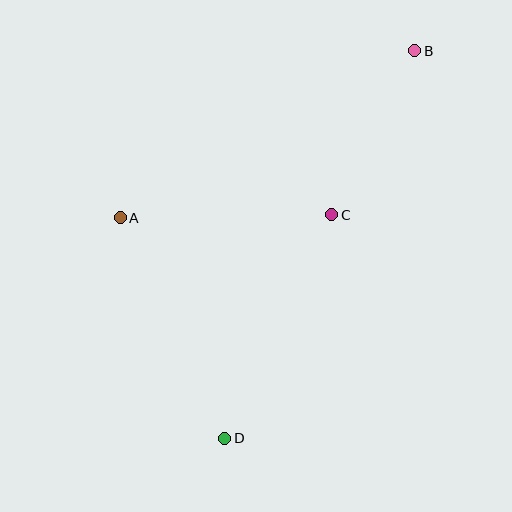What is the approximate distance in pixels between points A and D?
The distance between A and D is approximately 244 pixels.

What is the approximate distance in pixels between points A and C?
The distance between A and C is approximately 211 pixels.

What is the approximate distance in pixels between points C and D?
The distance between C and D is approximately 248 pixels.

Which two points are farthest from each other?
Points B and D are farthest from each other.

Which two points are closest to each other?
Points B and C are closest to each other.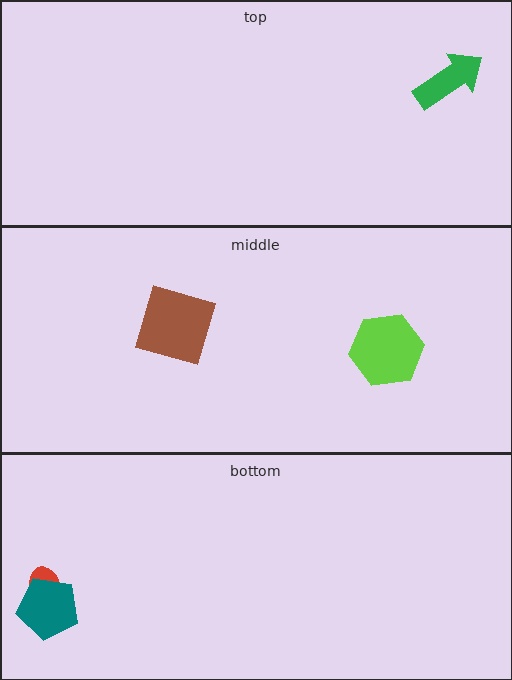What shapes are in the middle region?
The lime hexagon, the brown square.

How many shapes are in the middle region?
2.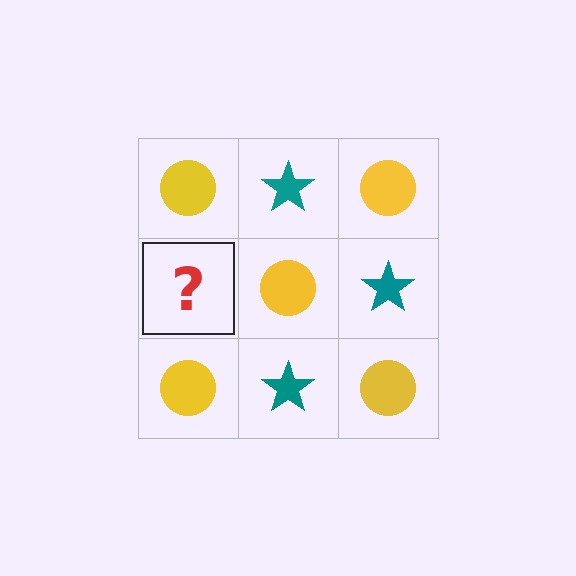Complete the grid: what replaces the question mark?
The question mark should be replaced with a teal star.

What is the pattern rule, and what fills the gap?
The rule is that it alternates yellow circle and teal star in a checkerboard pattern. The gap should be filled with a teal star.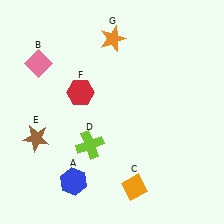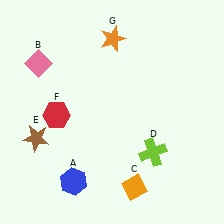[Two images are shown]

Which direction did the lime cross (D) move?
The lime cross (D) moved right.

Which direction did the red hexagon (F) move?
The red hexagon (F) moved left.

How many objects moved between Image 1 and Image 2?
2 objects moved between the two images.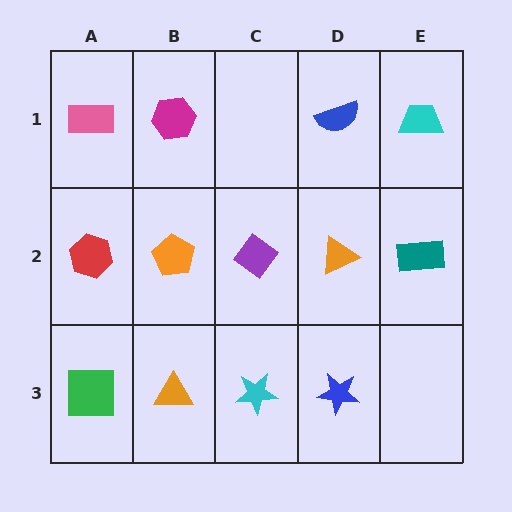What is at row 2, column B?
An orange pentagon.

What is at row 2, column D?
An orange triangle.